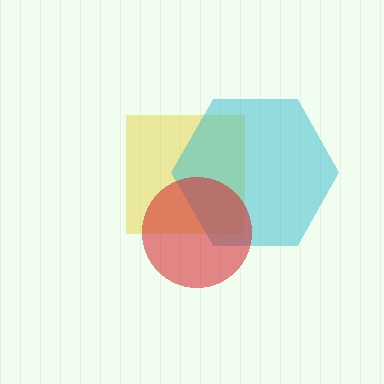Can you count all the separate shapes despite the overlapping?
Yes, there are 3 separate shapes.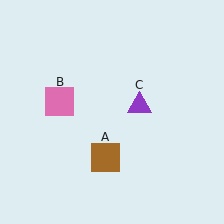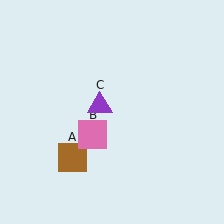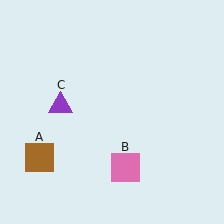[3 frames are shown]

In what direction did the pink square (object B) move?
The pink square (object B) moved down and to the right.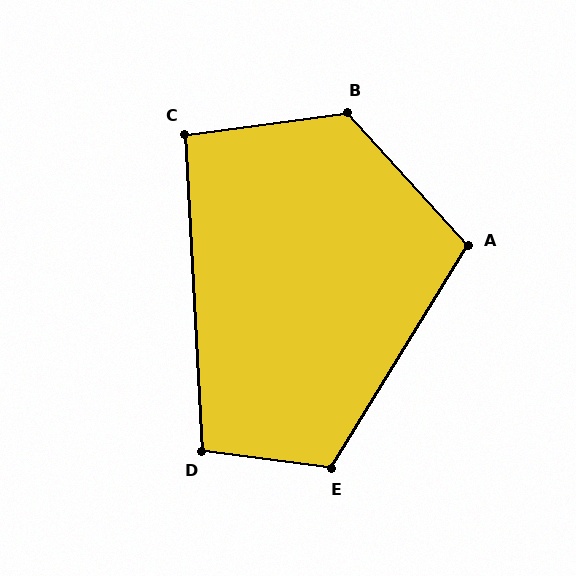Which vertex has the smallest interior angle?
C, at approximately 95 degrees.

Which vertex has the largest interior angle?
B, at approximately 125 degrees.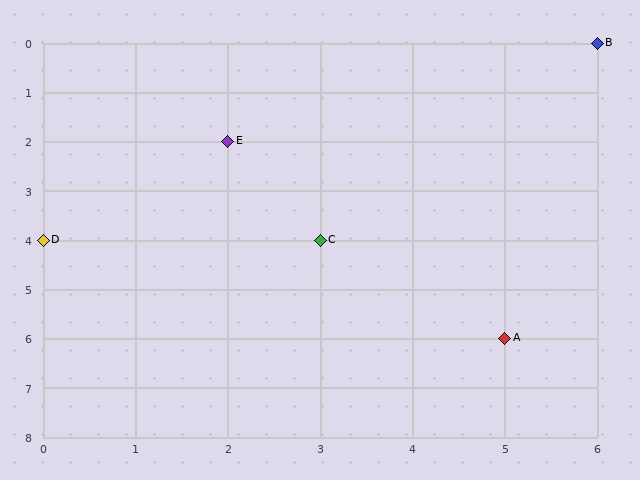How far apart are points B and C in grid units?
Points B and C are 3 columns and 4 rows apart (about 5.0 grid units diagonally).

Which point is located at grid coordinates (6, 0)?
Point B is at (6, 0).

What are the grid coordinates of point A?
Point A is at grid coordinates (5, 6).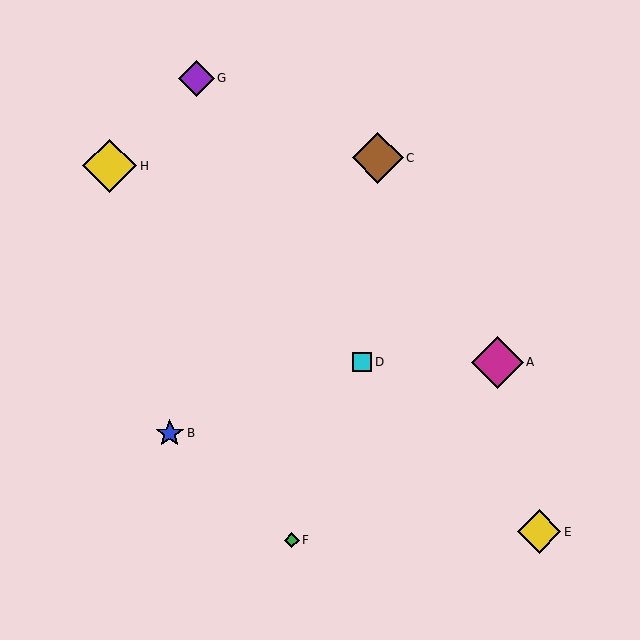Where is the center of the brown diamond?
The center of the brown diamond is at (378, 158).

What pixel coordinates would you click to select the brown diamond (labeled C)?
Click at (378, 158) to select the brown diamond C.